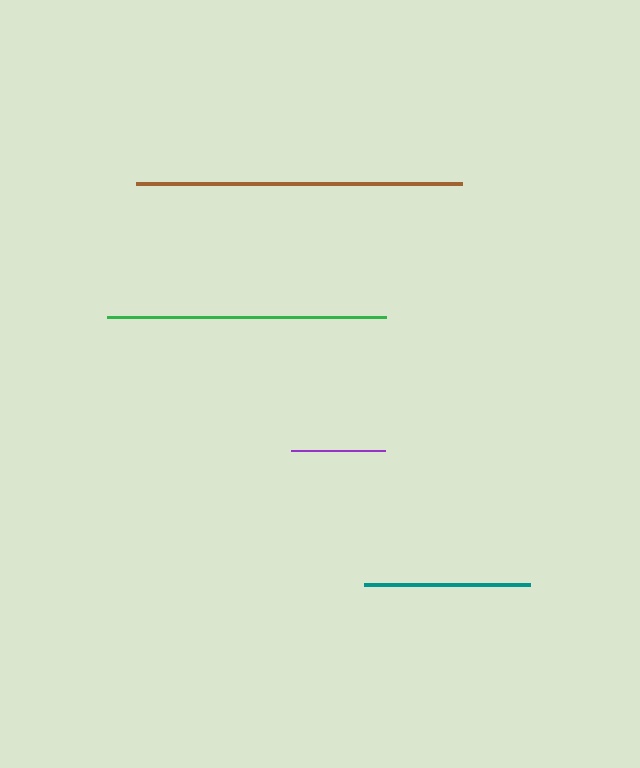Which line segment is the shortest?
The purple line is the shortest at approximately 95 pixels.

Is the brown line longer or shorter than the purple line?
The brown line is longer than the purple line.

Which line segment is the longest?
The brown line is the longest at approximately 325 pixels.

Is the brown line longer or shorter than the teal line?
The brown line is longer than the teal line.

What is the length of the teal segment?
The teal segment is approximately 167 pixels long.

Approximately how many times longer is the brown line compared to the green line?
The brown line is approximately 1.2 times the length of the green line.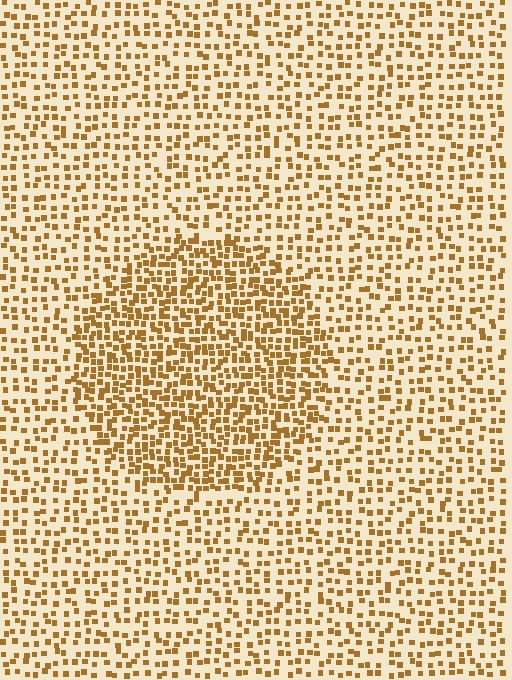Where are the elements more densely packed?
The elements are more densely packed inside the circle boundary.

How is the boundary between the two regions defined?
The boundary is defined by a change in element density (approximately 1.8x ratio). All elements are the same color, size, and shape.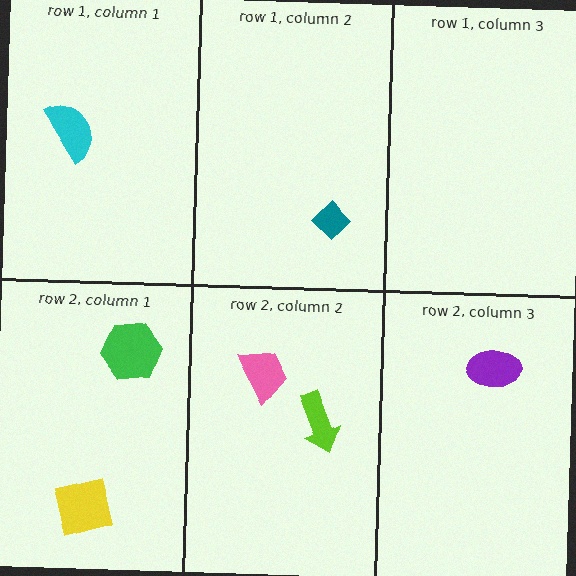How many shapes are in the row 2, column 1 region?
2.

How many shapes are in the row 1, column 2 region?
1.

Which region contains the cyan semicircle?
The row 1, column 1 region.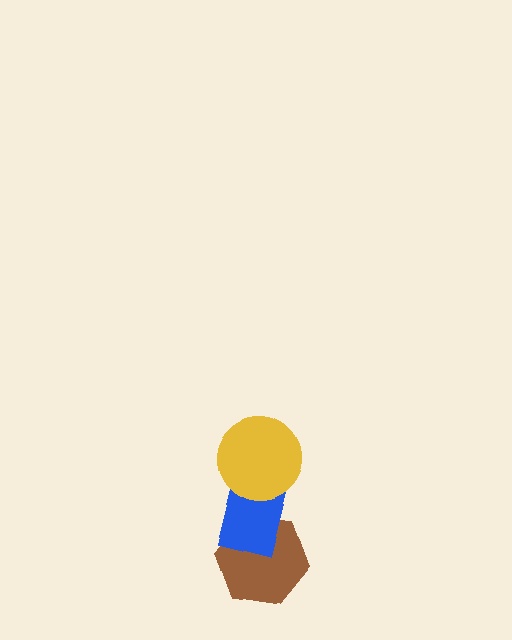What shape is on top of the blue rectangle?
The yellow circle is on top of the blue rectangle.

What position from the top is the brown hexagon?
The brown hexagon is 3rd from the top.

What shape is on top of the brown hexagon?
The blue rectangle is on top of the brown hexagon.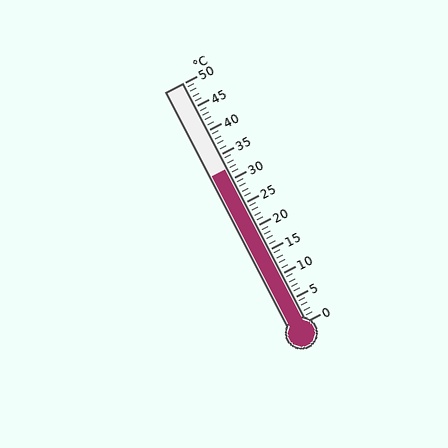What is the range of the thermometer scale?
The thermometer scale ranges from 0°C to 50°C.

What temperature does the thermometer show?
The thermometer shows approximately 32°C.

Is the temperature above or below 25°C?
The temperature is above 25°C.